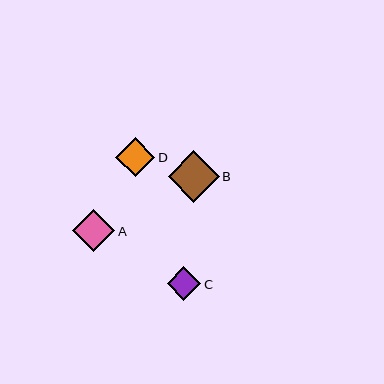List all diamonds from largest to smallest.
From largest to smallest: B, A, D, C.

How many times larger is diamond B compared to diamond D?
Diamond B is approximately 1.3 times the size of diamond D.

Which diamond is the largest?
Diamond B is the largest with a size of approximately 51 pixels.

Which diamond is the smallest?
Diamond C is the smallest with a size of approximately 33 pixels.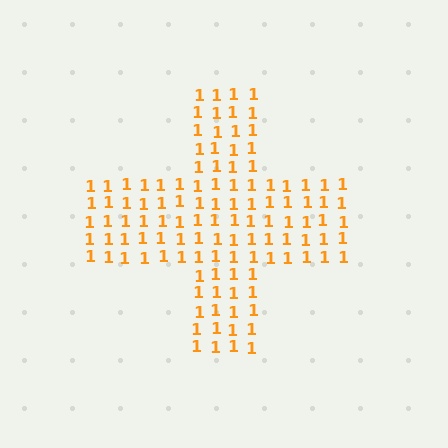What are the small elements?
The small elements are digit 1's.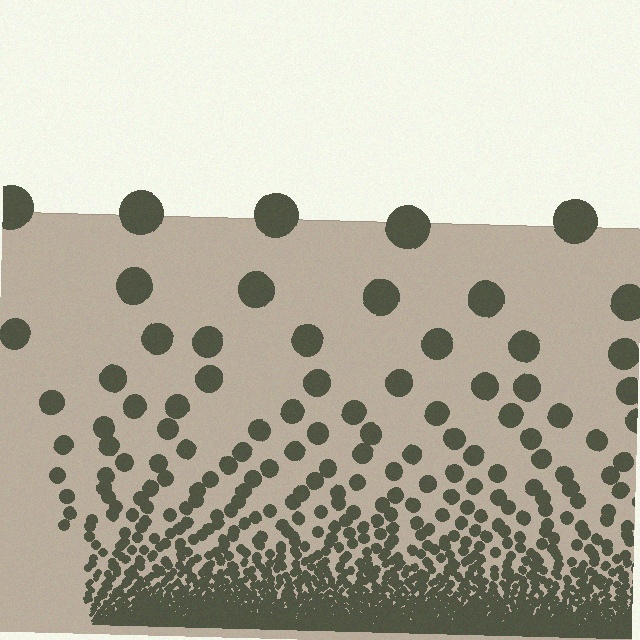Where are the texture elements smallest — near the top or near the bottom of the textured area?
Near the bottom.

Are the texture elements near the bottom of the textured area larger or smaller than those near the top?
Smaller. The gradient is inverted — elements near the bottom are smaller and denser.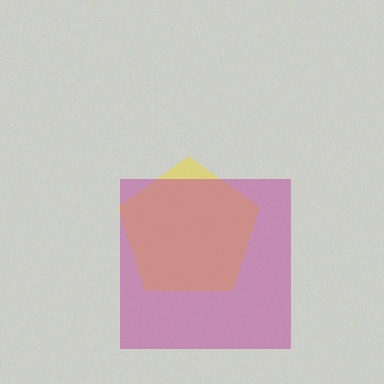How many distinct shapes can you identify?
There are 2 distinct shapes: a yellow pentagon, a magenta square.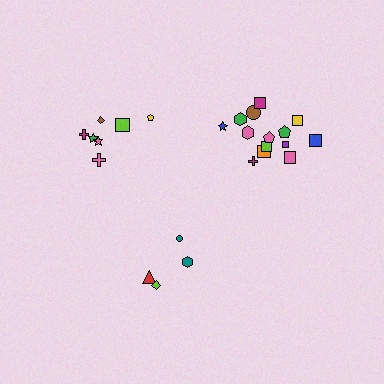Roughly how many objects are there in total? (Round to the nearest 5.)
Roughly 25 objects in total.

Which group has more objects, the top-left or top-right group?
The top-right group.